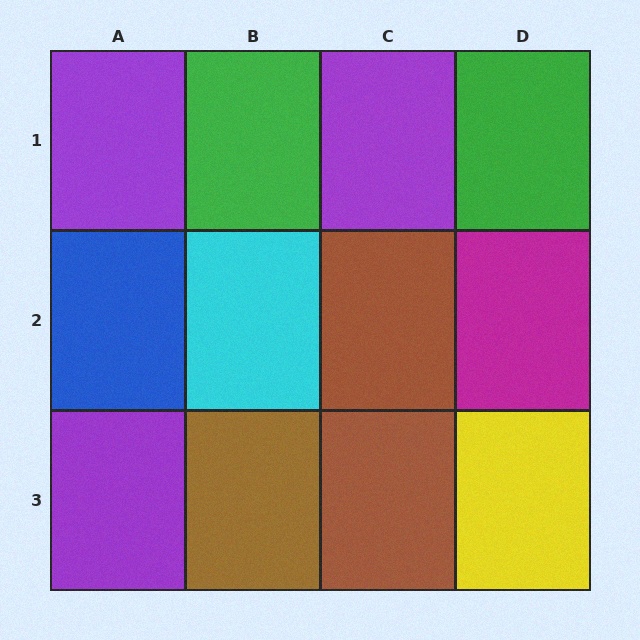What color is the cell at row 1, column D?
Green.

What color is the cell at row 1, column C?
Purple.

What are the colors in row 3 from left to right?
Purple, brown, brown, yellow.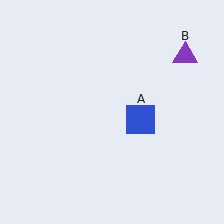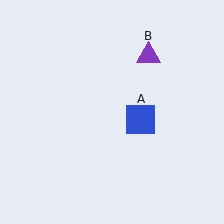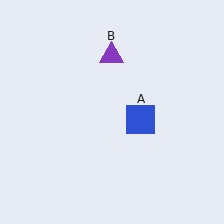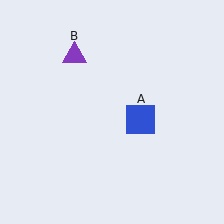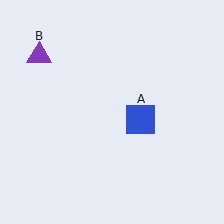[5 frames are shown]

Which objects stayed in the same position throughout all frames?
Blue square (object A) remained stationary.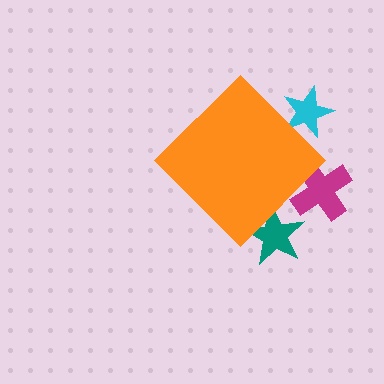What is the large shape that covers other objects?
An orange diamond.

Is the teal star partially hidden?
Yes, the teal star is partially hidden behind the orange diamond.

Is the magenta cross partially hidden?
Yes, the magenta cross is partially hidden behind the orange diamond.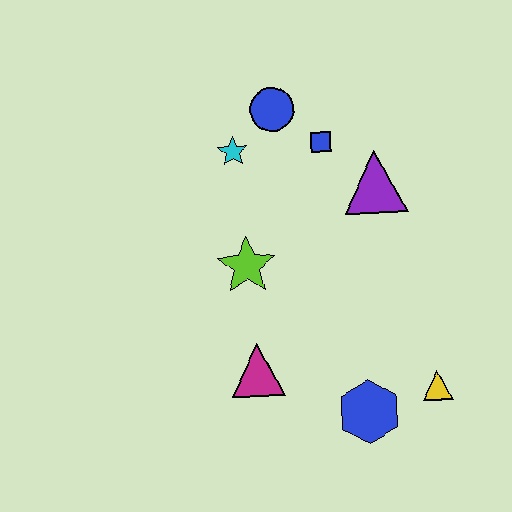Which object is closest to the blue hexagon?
The yellow triangle is closest to the blue hexagon.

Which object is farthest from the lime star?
The yellow triangle is farthest from the lime star.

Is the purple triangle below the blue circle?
Yes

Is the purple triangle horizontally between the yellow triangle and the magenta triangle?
Yes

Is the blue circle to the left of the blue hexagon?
Yes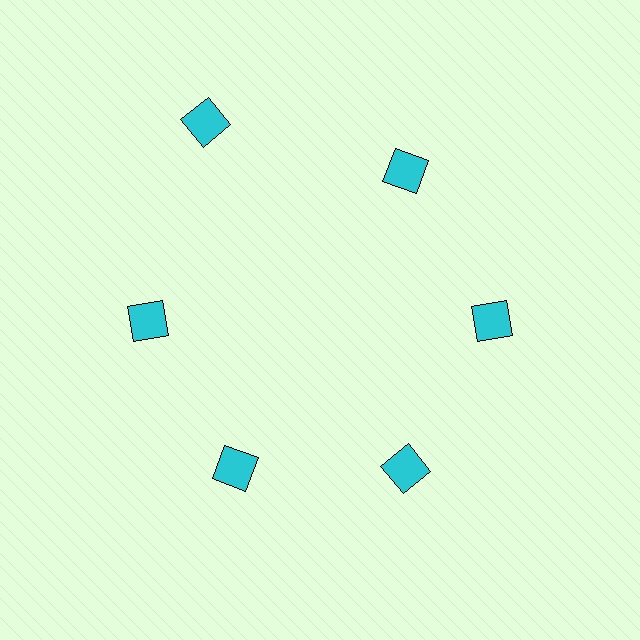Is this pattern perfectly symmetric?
No. The 6 cyan squares are arranged in a ring, but one element near the 11 o'clock position is pushed outward from the center, breaking the 6-fold rotational symmetry.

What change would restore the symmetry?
The symmetry would be restored by moving it inward, back onto the ring so that all 6 squares sit at equal angles and equal distance from the center.